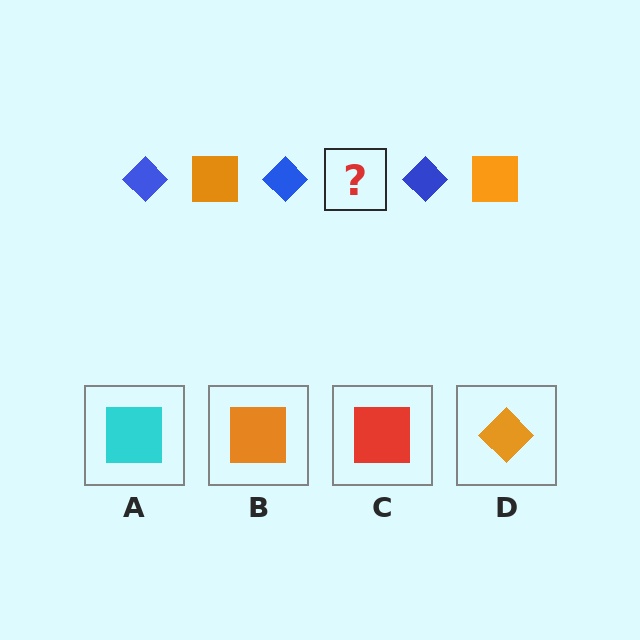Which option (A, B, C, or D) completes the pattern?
B.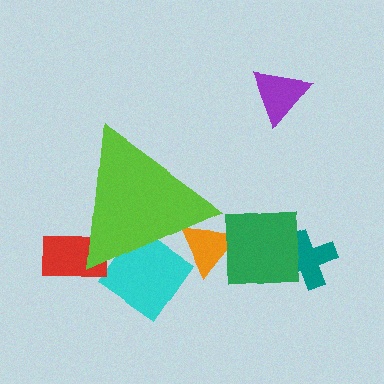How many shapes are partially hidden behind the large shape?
3 shapes are partially hidden.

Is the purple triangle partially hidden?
No, the purple triangle is fully visible.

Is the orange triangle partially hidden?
Yes, the orange triangle is partially hidden behind the lime triangle.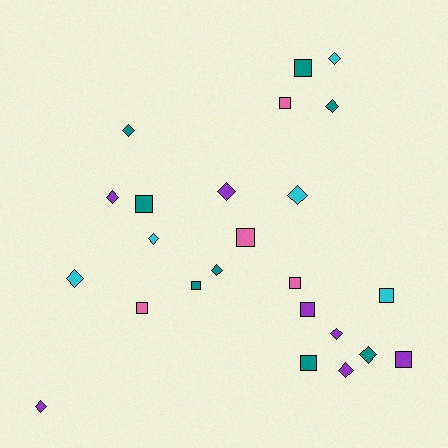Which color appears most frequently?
Teal, with 8 objects.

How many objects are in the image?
There are 24 objects.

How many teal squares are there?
There are 4 teal squares.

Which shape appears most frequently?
Diamond, with 13 objects.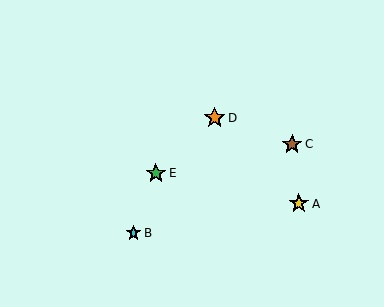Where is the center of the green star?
The center of the green star is at (156, 173).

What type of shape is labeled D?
Shape D is an orange star.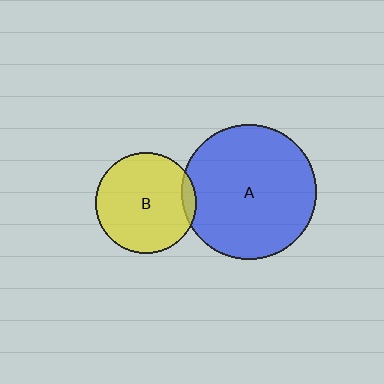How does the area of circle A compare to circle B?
Approximately 1.8 times.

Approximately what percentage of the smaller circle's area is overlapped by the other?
Approximately 5%.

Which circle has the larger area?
Circle A (blue).